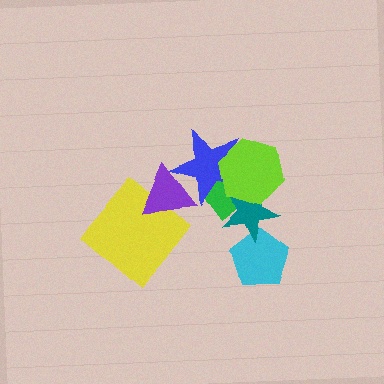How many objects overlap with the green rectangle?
3 objects overlap with the green rectangle.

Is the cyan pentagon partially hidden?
Yes, it is partially covered by another shape.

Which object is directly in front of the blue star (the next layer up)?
The teal star is directly in front of the blue star.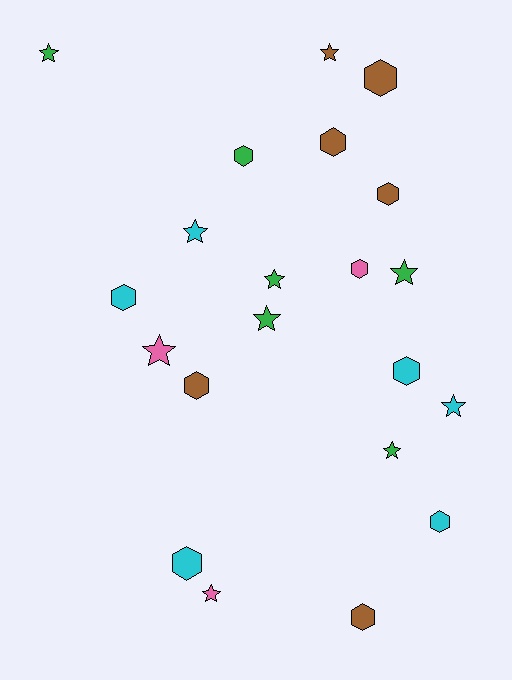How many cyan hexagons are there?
There are 4 cyan hexagons.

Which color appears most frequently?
Brown, with 6 objects.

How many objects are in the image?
There are 21 objects.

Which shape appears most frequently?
Hexagon, with 11 objects.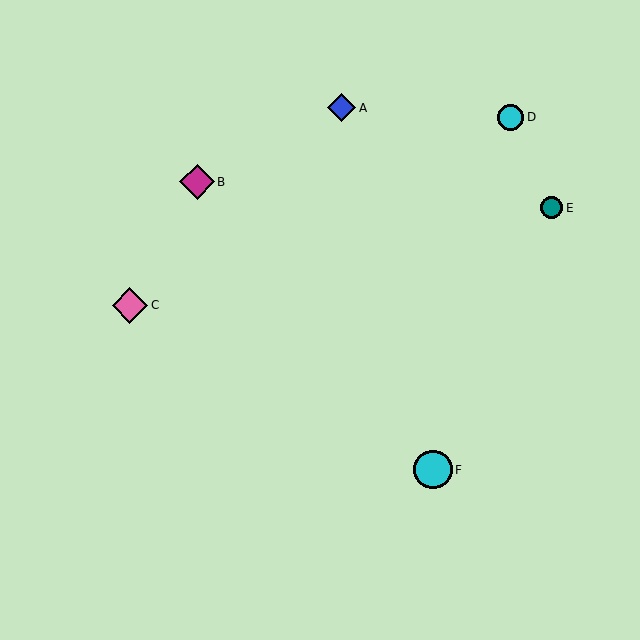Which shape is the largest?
The cyan circle (labeled F) is the largest.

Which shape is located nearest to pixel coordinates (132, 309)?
The pink diamond (labeled C) at (130, 305) is nearest to that location.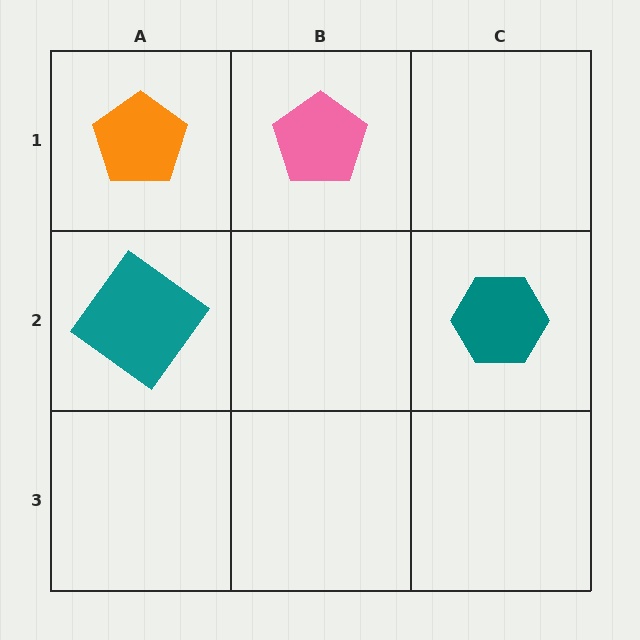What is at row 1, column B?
A pink pentagon.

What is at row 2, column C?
A teal hexagon.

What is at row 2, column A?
A teal diamond.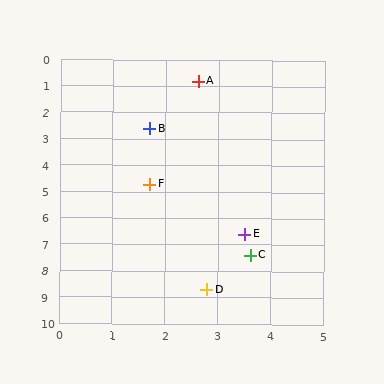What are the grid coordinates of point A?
Point A is at approximately (2.6, 0.8).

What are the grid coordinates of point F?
Point F is at approximately (1.7, 4.7).